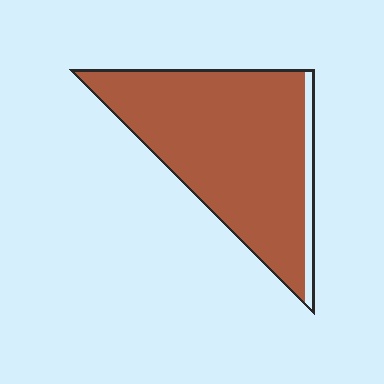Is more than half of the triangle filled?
Yes.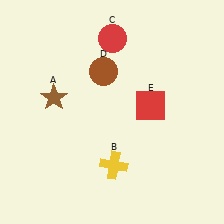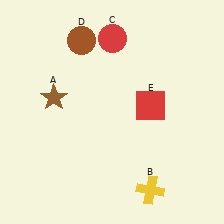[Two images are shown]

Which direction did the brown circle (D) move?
The brown circle (D) moved up.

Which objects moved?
The objects that moved are: the yellow cross (B), the brown circle (D).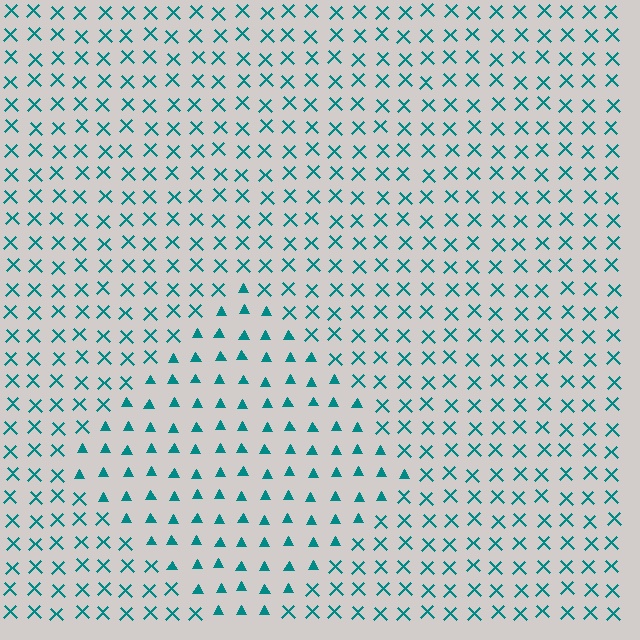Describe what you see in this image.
The image is filled with small teal elements arranged in a uniform grid. A diamond-shaped region contains triangles, while the surrounding area contains X marks. The boundary is defined purely by the change in element shape.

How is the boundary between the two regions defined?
The boundary is defined by a change in element shape: triangles inside vs. X marks outside. All elements share the same color and spacing.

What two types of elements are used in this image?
The image uses triangles inside the diamond region and X marks outside it.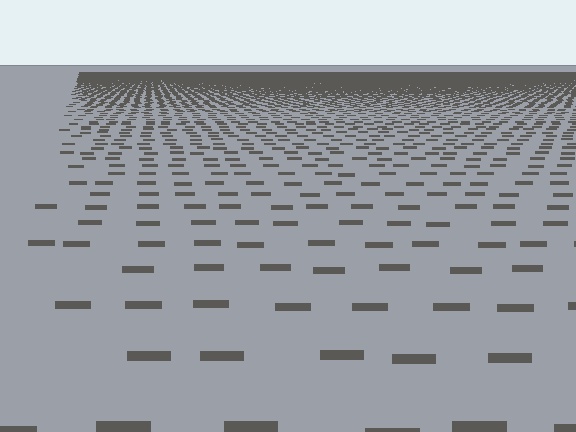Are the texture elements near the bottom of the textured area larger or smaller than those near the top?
Larger. Near the bottom, elements are closer to the viewer and appear at a bigger on-screen size.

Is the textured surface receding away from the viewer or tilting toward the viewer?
The surface is receding away from the viewer. Texture elements get smaller and denser toward the top.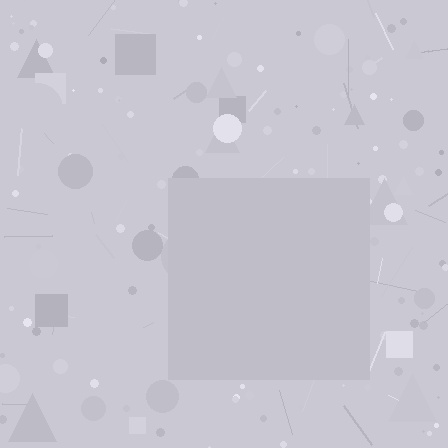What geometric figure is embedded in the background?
A square is embedded in the background.